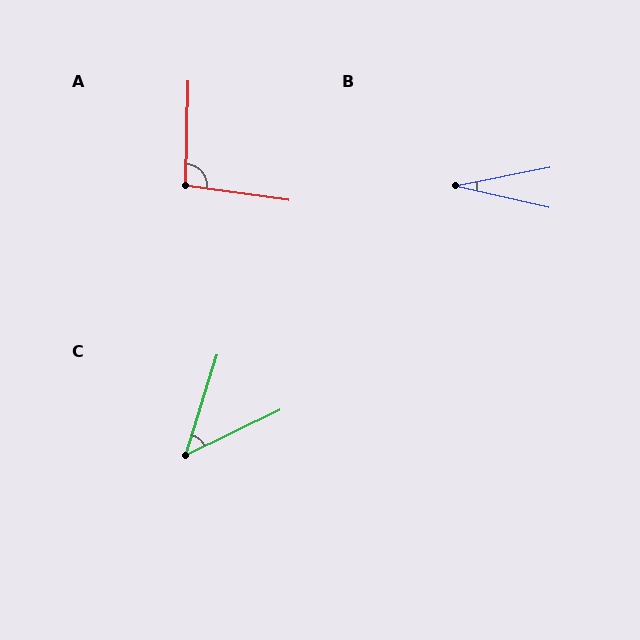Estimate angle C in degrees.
Approximately 47 degrees.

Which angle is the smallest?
B, at approximately 24 degrees.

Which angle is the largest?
A, at approximately 97 degrees.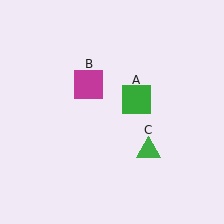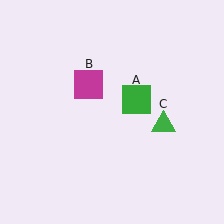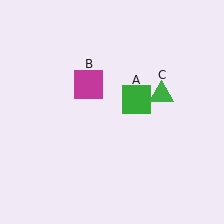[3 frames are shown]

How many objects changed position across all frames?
1 object changed position: green triangle (object C).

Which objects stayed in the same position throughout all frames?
Green square (object A) and magenta square (object B) remained stationary.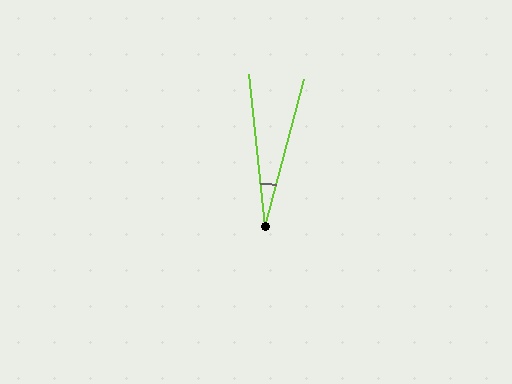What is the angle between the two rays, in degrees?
Approximately 21 degrees.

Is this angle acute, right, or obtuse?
It is acute.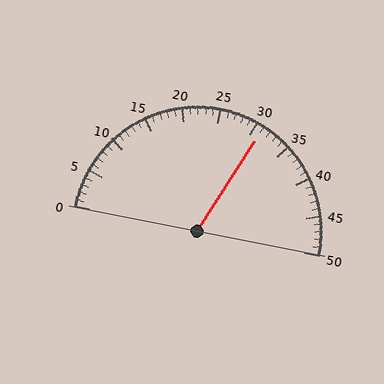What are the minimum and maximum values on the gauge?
The gauge ranges from 0 to 50.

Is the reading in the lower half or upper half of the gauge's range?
The reading is in the upper half of the range (0 to 50).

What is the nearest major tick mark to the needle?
The nearest major tick mark is 30.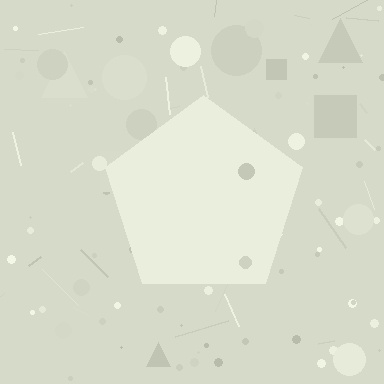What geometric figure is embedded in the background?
A pentagon is embedded in the background.